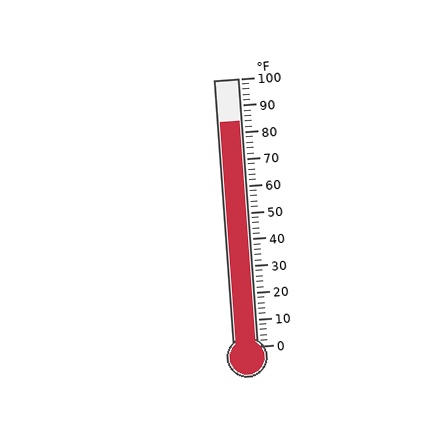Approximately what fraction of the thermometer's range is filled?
The thermometer is filled to approximately 85% of its range.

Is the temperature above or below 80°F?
The temperature is above 80°F.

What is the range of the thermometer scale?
The thermometer scale ranges from 0°F to 100°F.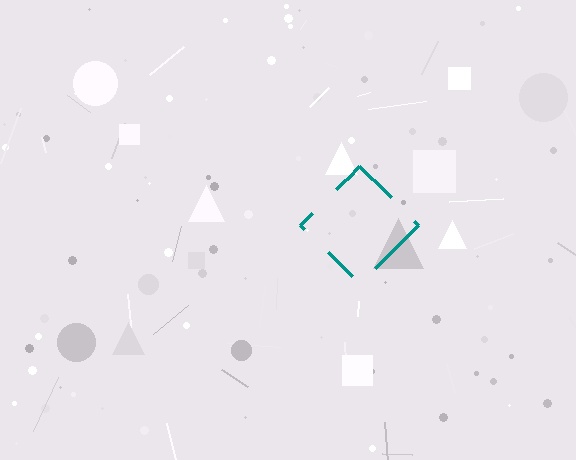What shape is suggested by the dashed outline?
The dashed outline suggests a diamond.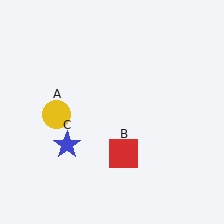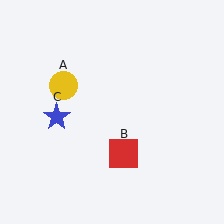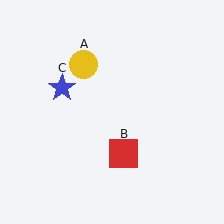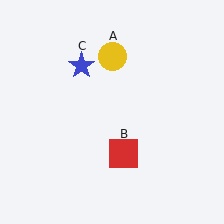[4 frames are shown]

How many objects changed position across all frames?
2 objects changed position: yellow circle (object A), blue star (object C).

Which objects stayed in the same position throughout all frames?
Red square (object B) remained stationary.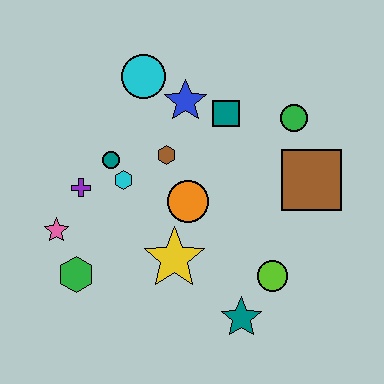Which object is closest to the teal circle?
The cyan hexagon is closest to the teal circle.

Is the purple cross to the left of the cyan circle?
Yes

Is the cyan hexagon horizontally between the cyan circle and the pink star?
Yes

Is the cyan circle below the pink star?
No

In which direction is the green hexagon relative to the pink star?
The green hexagon is below the pink star.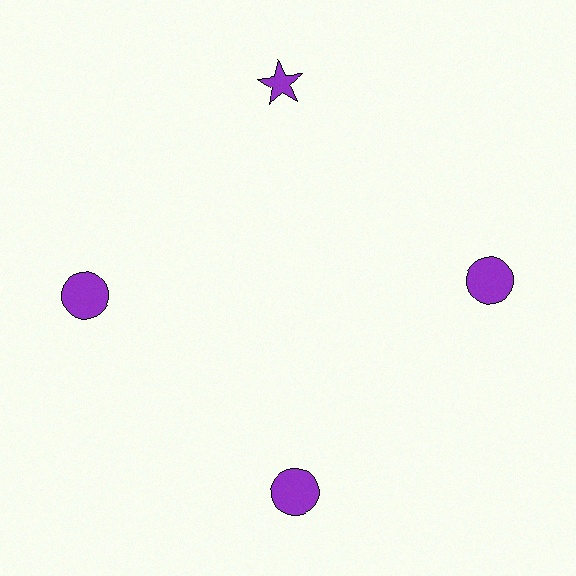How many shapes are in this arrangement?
There are 4 shapes arranged in a ring pattern.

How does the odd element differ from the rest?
It has a different shape: star instead of circle.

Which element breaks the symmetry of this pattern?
The purple star at roughly the 12 o'clock position breaks the symmetry. All other shapes are purple circles.